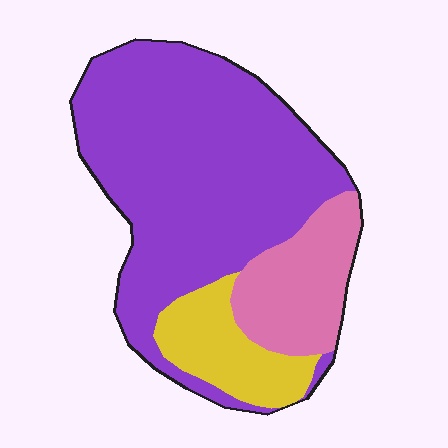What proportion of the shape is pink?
Pink covers roughly 20% of the shape.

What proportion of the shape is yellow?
Yellow takes up less than a quarter of the shape.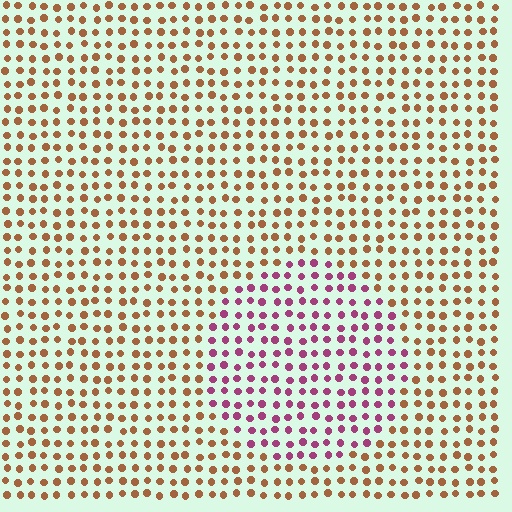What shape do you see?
I see a circle.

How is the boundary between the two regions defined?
The boundary is defined purely by a slight shift in hue (about 59 degrees). Spacing, size, and orientation are identical on both sides.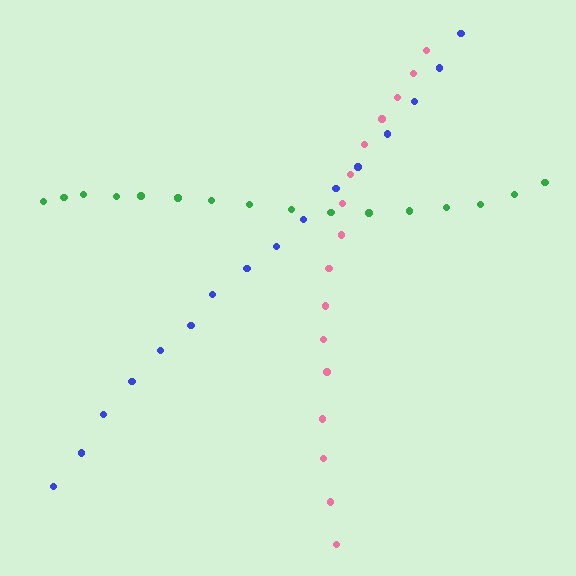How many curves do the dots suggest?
There are 3 distinct paths.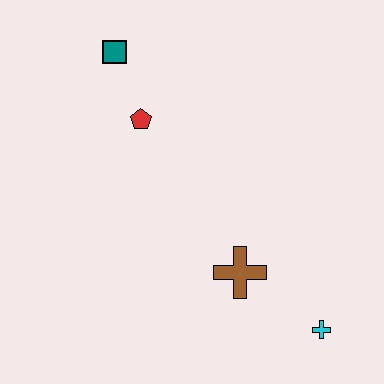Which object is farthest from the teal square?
The cyan cross is farthest from the teal square.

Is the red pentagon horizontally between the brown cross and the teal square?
Yes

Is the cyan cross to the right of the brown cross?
Yes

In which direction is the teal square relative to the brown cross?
The teal square is above the brown cross.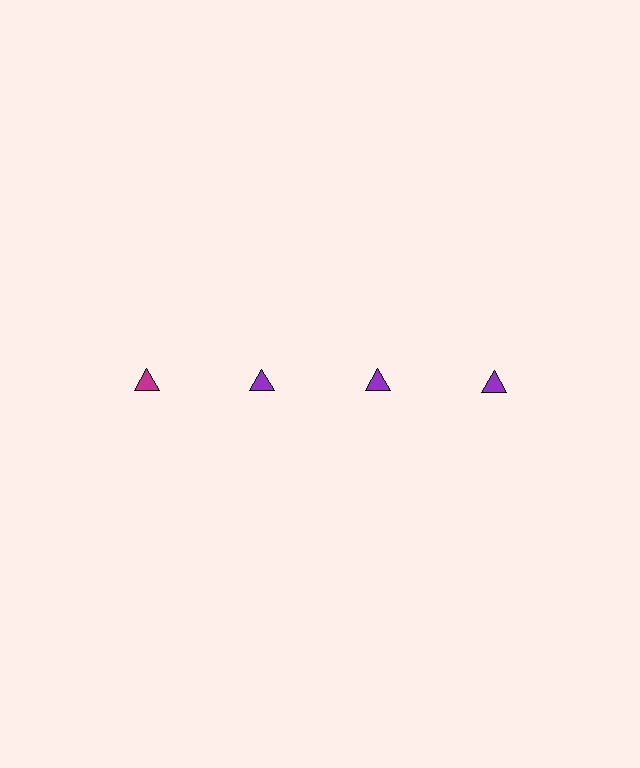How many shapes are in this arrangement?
There are 4 shapes arranged in a grid pattern.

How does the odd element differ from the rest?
It has a different color: magenta instead of purple.